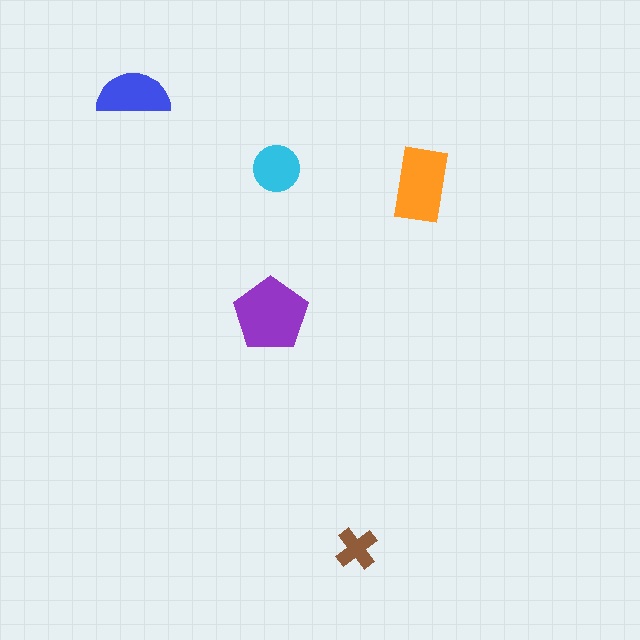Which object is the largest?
The purple pentagon.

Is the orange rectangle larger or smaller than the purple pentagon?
Smaller.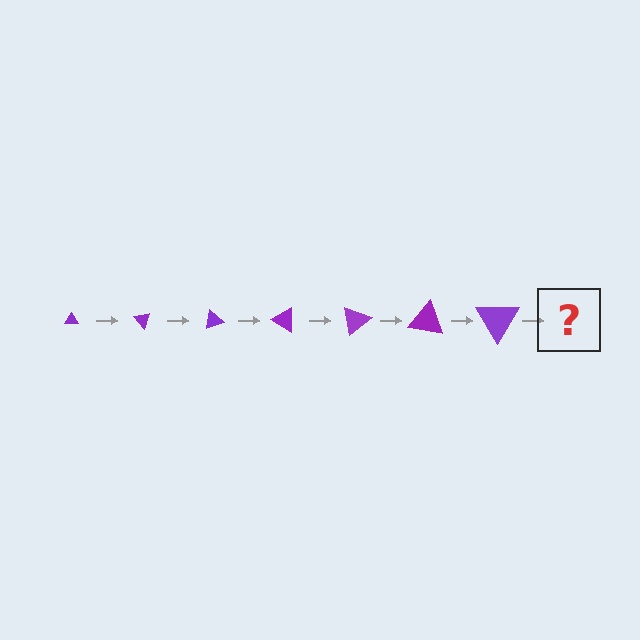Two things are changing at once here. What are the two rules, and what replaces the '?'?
The two rules are that the triangle grows larger each step and it rotates 50 degrees each step. The '?' should be a triangle, larger than the previous one and rotated 350 degrees from the start.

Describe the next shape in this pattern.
It should be a triangle, larger than the previous one and rotated 350 degrees from the start.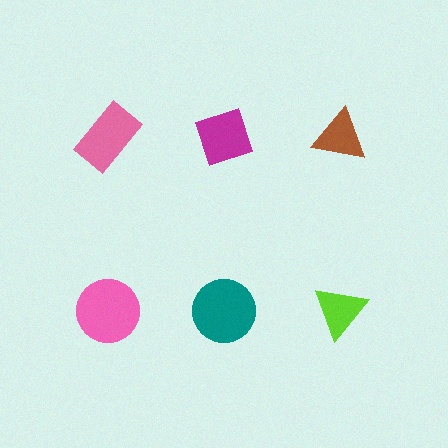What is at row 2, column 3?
A lime triangle.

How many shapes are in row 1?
3 shapes.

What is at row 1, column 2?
A magenta diamond.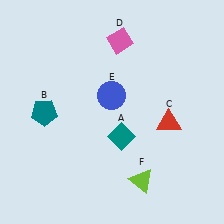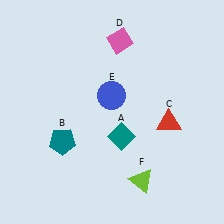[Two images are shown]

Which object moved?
The teal pentagon (B) moved down.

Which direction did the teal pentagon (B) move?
The teal pentagon (B) moved down.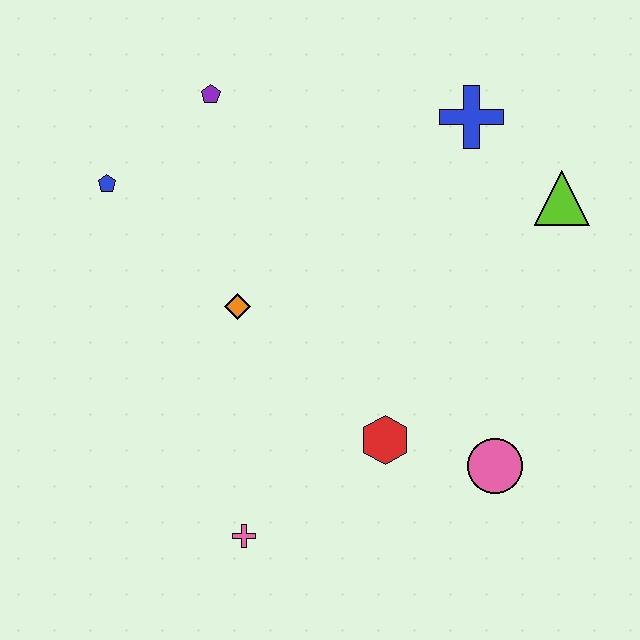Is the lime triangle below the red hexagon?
No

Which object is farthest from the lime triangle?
The pink cross is farthest from the lime triangle.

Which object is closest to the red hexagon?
The pink circle is closest to the red hexagon.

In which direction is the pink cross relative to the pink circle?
The pink cross is to the left of the pink circle.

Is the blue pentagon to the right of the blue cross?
No